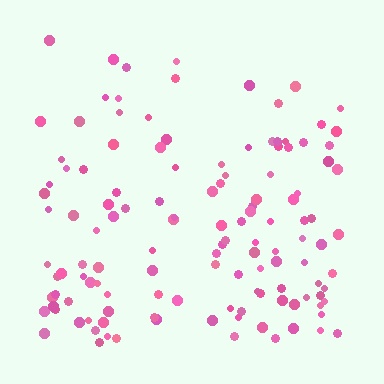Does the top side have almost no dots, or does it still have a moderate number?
Still a moderate number, just noticeably fewer than the bottom.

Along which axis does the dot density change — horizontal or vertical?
Vertical.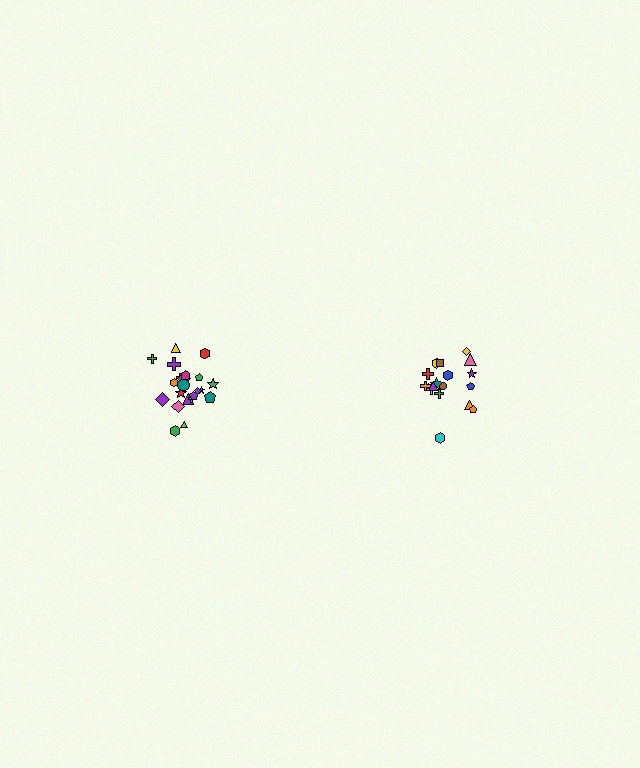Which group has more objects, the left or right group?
The left group.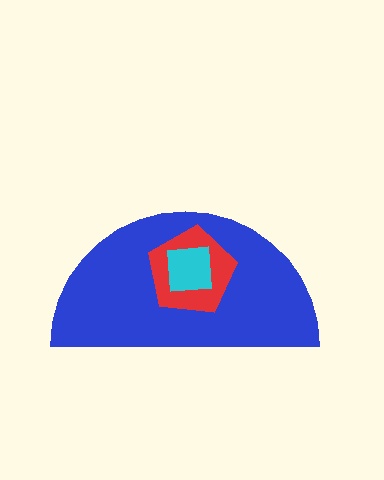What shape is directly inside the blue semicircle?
The red pentagon.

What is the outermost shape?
The blue semicircle.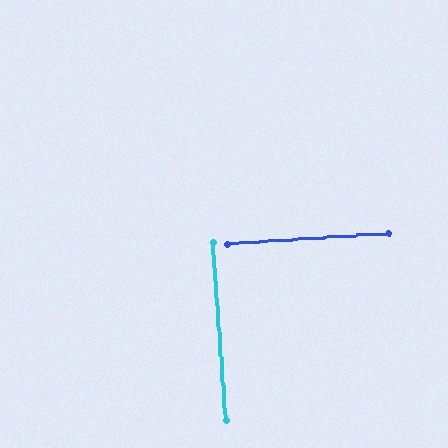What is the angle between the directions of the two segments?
Approximately 90 degrees.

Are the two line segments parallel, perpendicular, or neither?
Perpendicular — they meet at approximately 90°.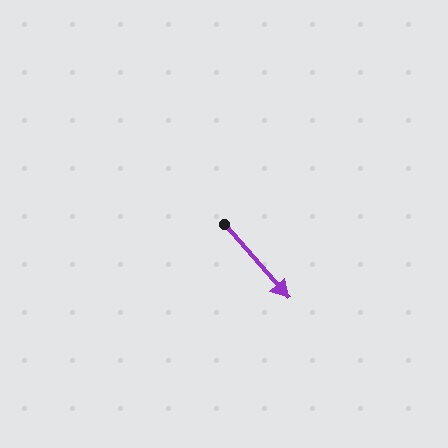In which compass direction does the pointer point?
Southeast.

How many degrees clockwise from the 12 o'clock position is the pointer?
Approximately 139 degrees.